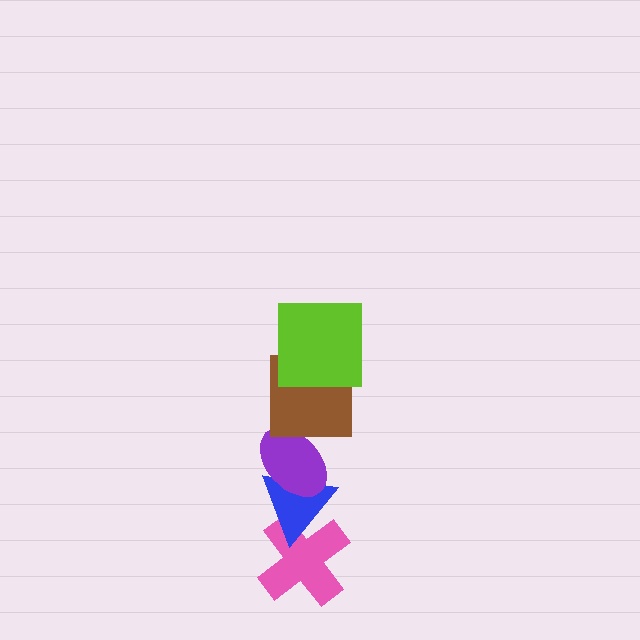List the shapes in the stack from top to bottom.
From top to bottom: the lime square, the brown square, the purple ellipse, the blue triangle, the pink cross.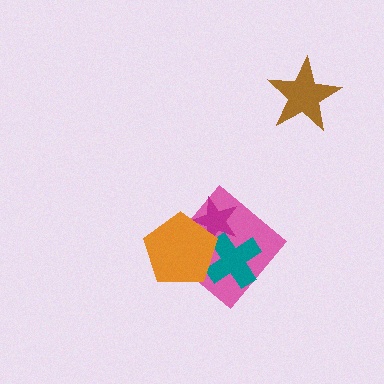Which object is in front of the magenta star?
The orange pentagon is in front of the magenta star.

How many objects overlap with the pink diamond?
3 objects overlap with the pink diamond.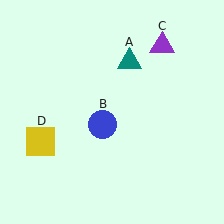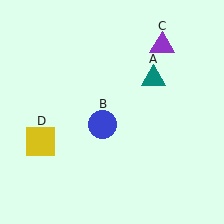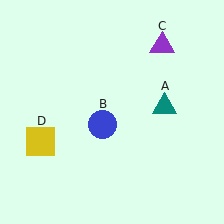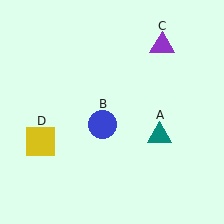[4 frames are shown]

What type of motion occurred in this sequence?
The teal triangle (object A) rotated clockwise around the center of the scene.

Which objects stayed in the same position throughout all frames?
Blue circle (object B) and purple triangle (object C) and yellow square (object D) remained stationary.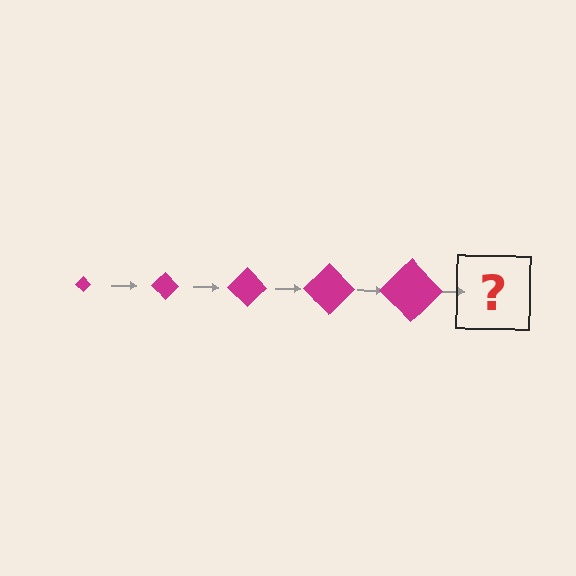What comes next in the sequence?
The next element should be a magenta diamond, larger than the previous one.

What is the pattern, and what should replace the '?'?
The pattern is that the diamond gets progressively larger each step. The '?' should be a magenta diamond, larger than the previous one.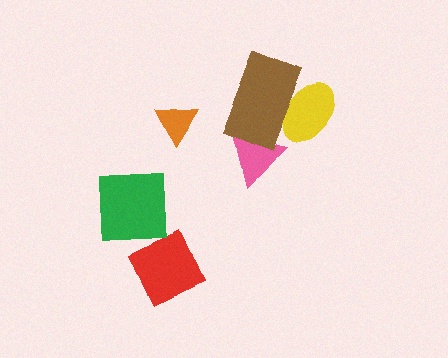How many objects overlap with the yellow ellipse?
1 object overlaps with the yellow ellipse.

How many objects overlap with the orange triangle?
0 objects overlap with the orange triangle.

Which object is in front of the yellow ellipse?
The brown rectangle is in front of the yellow ellipse.